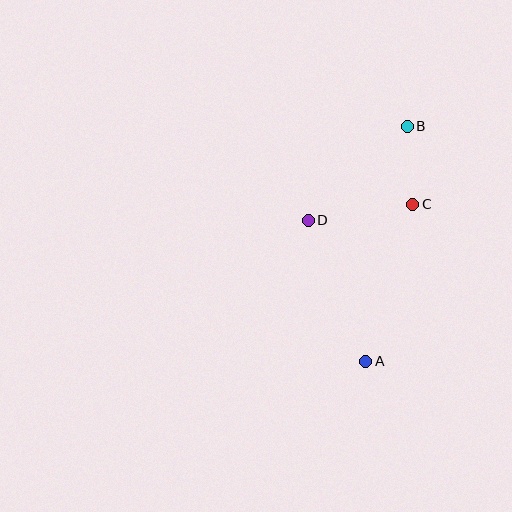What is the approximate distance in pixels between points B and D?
The distance between B and D is approximately 136 pixels.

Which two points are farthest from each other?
Points A and B are farthest from each other.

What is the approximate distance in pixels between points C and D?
The distance between C and D is approximately 106 pixels.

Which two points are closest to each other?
Points B and C are closest to each other.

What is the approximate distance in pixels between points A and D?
The distance between A and D is approximately 153 pixels.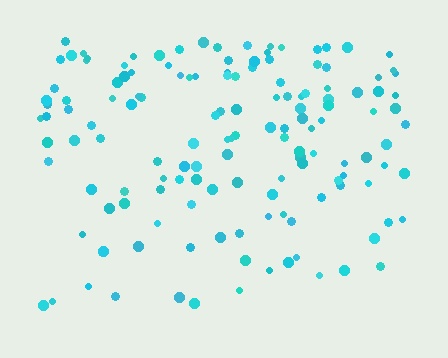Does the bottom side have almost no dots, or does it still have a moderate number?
Still a moderate number, just noticeably fewer than the top.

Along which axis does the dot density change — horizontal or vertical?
Vertical.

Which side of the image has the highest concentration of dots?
The top.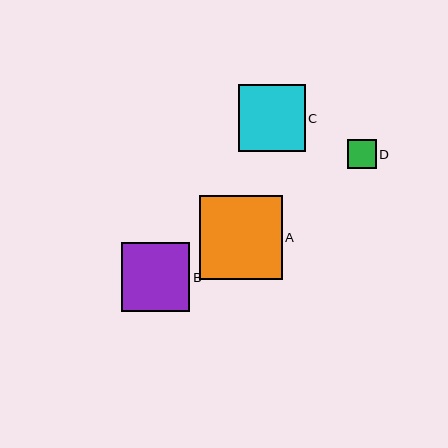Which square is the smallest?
Square D is the smallest with a size of approximately 29 pixels.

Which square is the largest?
Square A is the largest with a size of approximately 83 pixels.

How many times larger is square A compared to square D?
Square A is approximately 2.9 times the size of square D.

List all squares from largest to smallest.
From largest to smallest: A, B, C, D.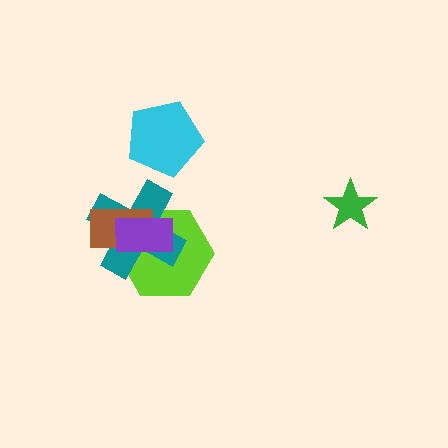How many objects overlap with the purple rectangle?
3 objects overlap with the purple rectangle.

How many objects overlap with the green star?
0 objects overlap with the green star.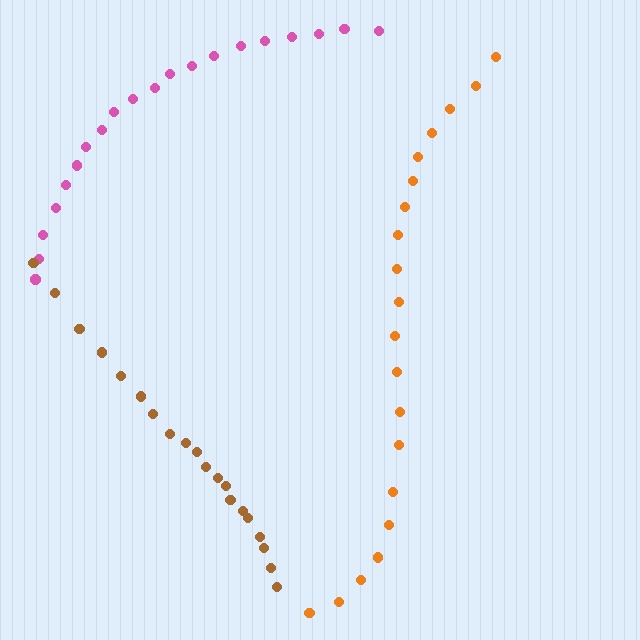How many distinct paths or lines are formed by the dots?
There are 3 distinct paths.